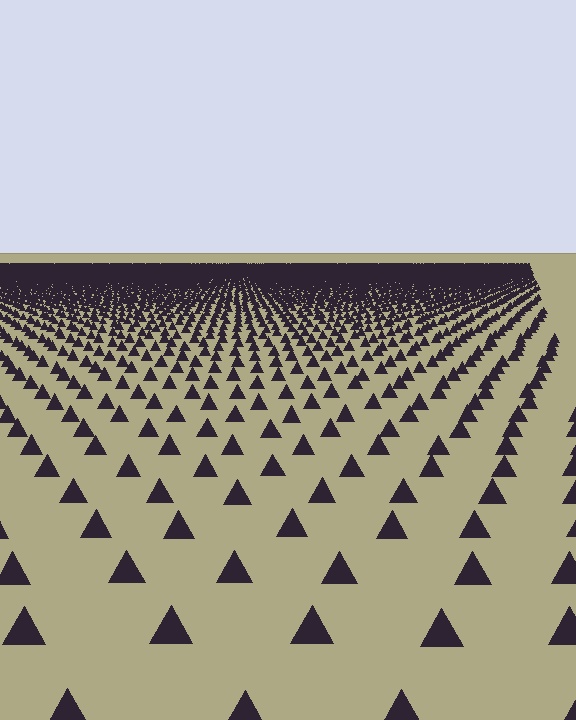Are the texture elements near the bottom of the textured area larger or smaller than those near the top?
Larger. Near the bottom, elements are closer to the viewer and appear at a bigger on-screen size.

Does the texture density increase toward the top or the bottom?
Density increases toward the top.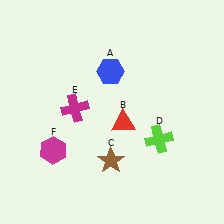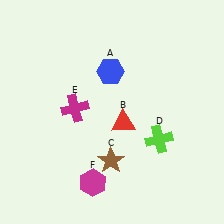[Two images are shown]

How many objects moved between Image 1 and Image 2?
1 object moved between the two images.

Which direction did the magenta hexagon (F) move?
The magenta hexagon (F) moved right.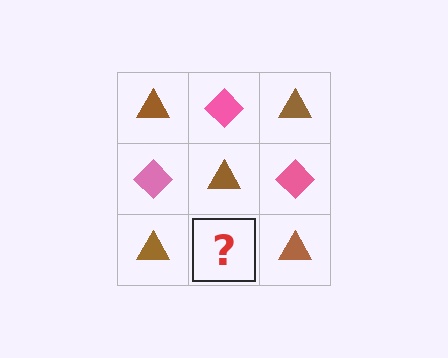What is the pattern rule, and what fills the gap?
The rule is that it alternates brown triangle and pink diamond in a checkerboard pattern. The gap should be filled with a pink diamond.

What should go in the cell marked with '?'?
The missing cell should contain a pink diamond.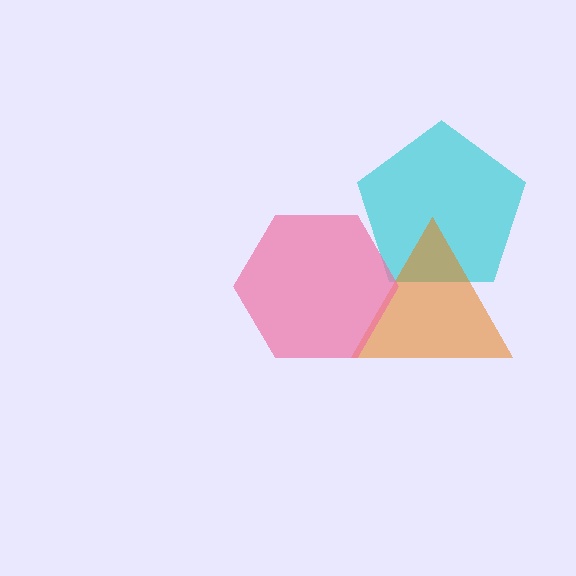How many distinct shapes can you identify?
There are 3 distinct shapes: a cyan pentagon, an orange triangle, a pink hexagon.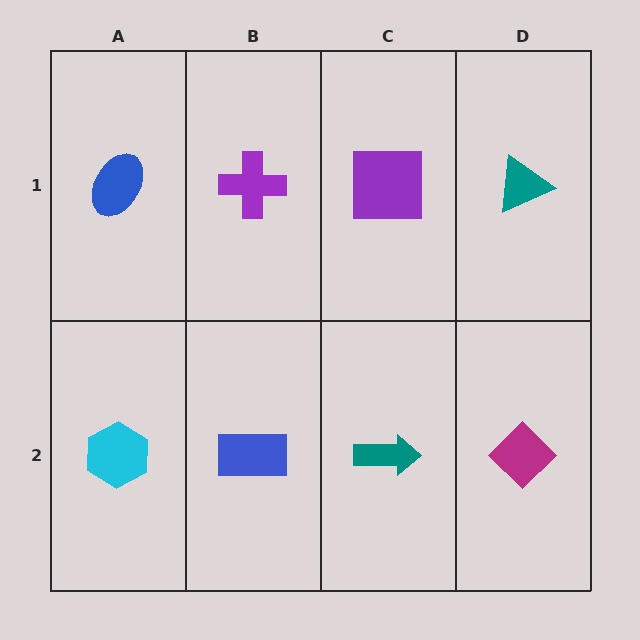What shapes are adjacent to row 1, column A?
A cyan hexagon (row 2, column A), a purple cross (row 1, column B).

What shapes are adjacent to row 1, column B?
A blue rectangle (row 2, column B), a blue ellipse (row 1, column A), a purple square (row 1, column C).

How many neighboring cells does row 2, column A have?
2.